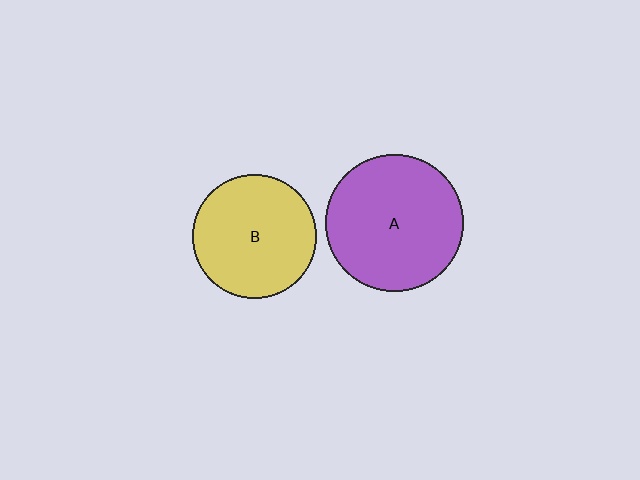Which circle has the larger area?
Circle A (purple).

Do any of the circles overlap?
No, none of the circles overlap.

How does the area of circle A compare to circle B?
Approximately 1.2 times.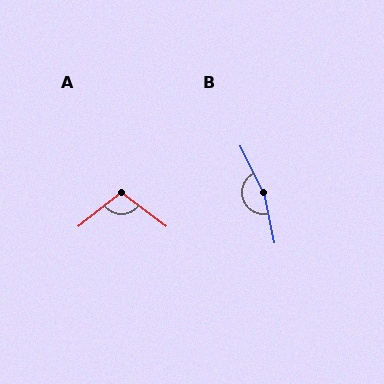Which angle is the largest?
B, at approximately 166 degrees.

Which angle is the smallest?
A, at approximately 106 degrees.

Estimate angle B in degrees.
Approximately 166 degrees.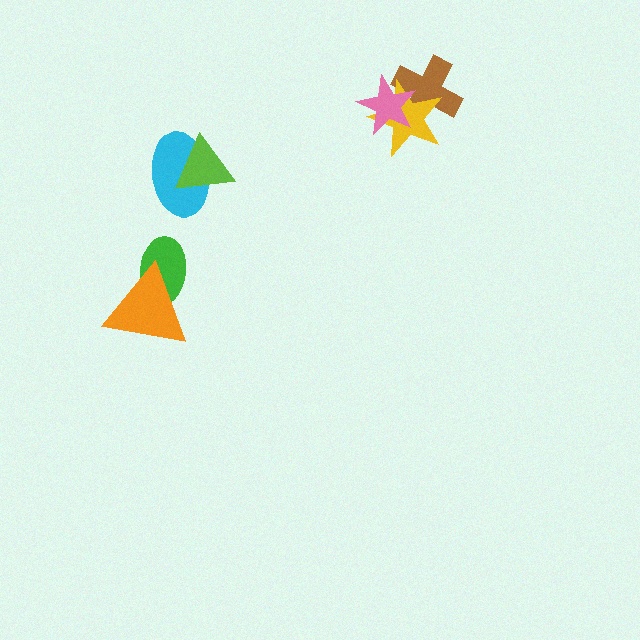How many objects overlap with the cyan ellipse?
1 object overlaps with the cyan ellipse.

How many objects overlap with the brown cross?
2 objects overlap with the brown cross.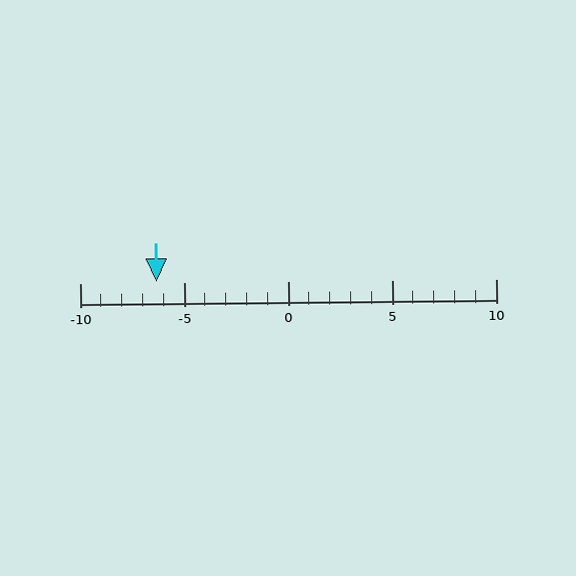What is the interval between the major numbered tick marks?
The major tick marks are spaced 5 units apart.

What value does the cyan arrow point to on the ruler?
The cyan arrow points to approximately -6.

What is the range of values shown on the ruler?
The ruler shows values from -10 to 10.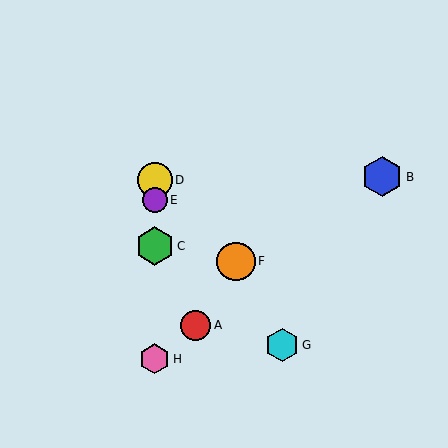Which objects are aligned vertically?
Objects C, D, E, H are aligned vertically.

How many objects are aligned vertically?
4 objects (C, D, E, H) are aligned vertically.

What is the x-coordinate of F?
Object F is at x≈236.